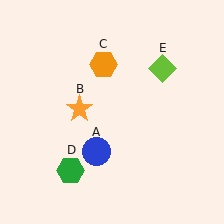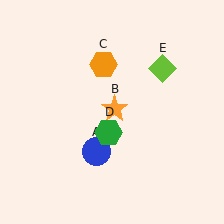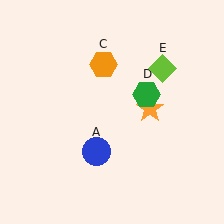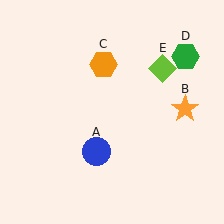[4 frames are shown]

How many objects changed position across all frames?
2 objects changed position: orange star (object B), green hexagon (object D).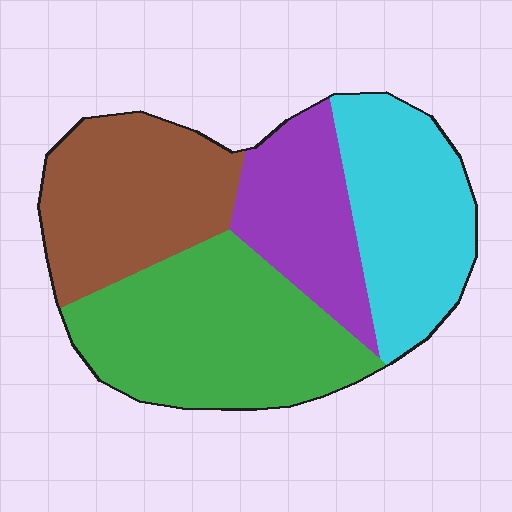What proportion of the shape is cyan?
Cyan takes up about one quarter (1/4) of the shape.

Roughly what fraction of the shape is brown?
Brown takes up about one quarter (1/4) of the shape.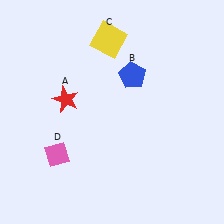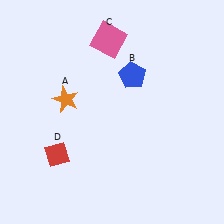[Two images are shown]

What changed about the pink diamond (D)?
In Image 1, D is pink. In Image 2, it changed to red.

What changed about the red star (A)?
In Image 1, A is red. In Image 2, it changed to orange.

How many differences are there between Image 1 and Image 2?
There are 3 differences between the two images.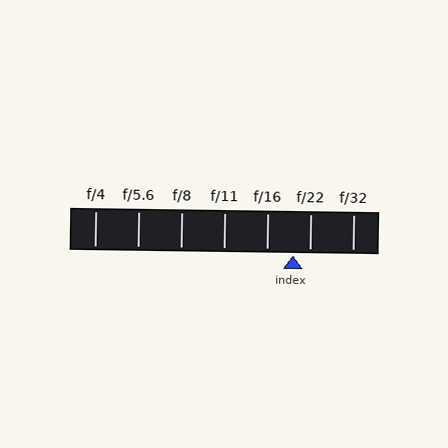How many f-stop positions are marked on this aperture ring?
There are 7 f-stop positions marked.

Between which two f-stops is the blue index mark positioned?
The index mark is between f/16 and f/22.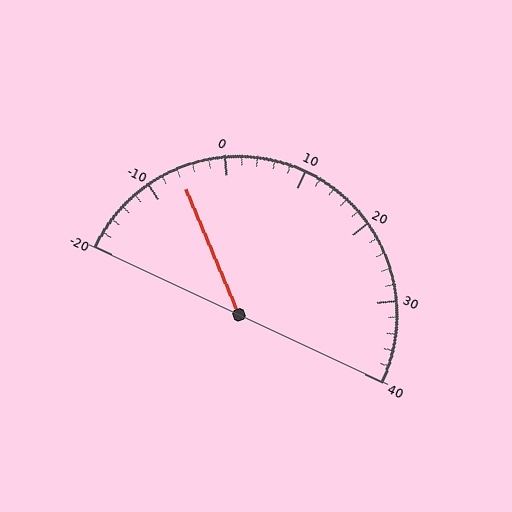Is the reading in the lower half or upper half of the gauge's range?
The reading is in the lower half of the range (-20 to 40).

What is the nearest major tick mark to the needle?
The nearest major tick mark is -10.